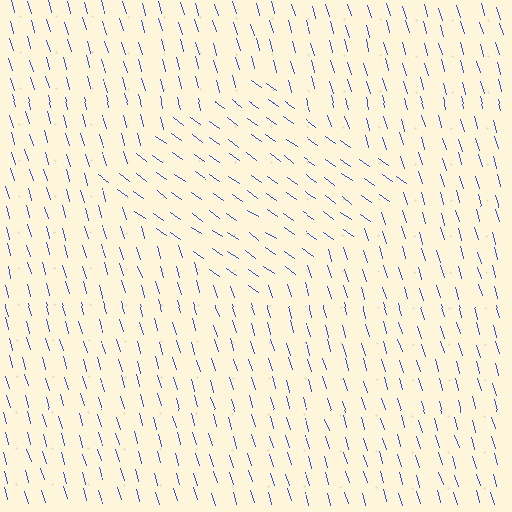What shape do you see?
I see a diamond.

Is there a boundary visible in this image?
Yes, there is a texture boundary formed by a change in line orientation.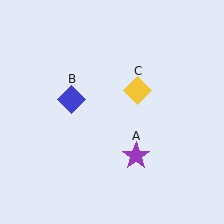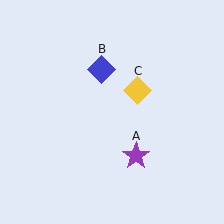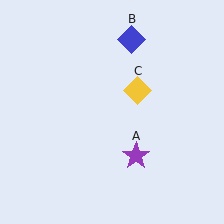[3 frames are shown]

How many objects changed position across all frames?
1 object changed position: blue diamond (object B).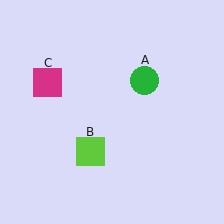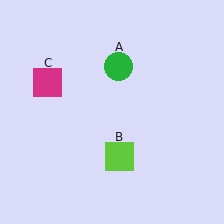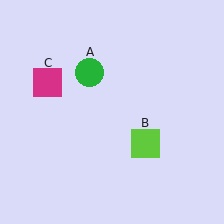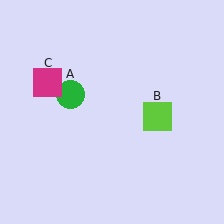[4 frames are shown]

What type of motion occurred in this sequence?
The green circle (object A), lime square (object B) rotated counterclockwise around the center of the scene.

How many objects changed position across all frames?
2 objects changed position: green circle (object A), lime square (object B).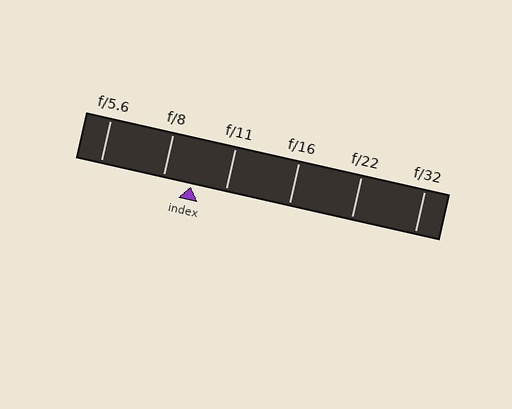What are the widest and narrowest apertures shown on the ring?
The widest aperture shown is f/5.6 and the narrowest is f/32.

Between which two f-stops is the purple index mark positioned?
The index mark is between f/8 and f/11.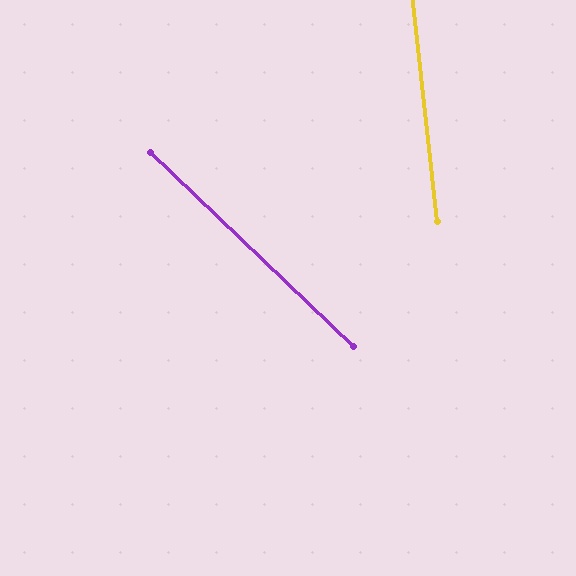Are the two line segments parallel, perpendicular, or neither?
Neither parallel nor perpendicular — they differ by about 40°.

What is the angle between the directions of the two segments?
Approximately 40 degrees.